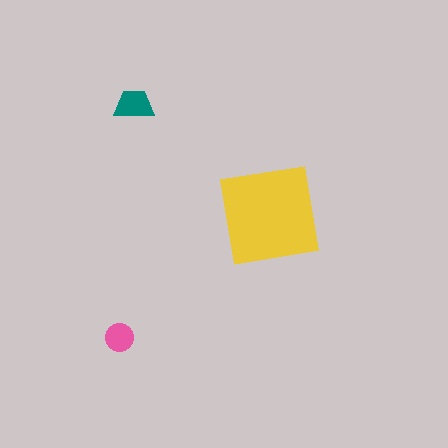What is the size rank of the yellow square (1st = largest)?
1st.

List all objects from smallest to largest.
The pink circle, the teal trapezoid, the yellow square.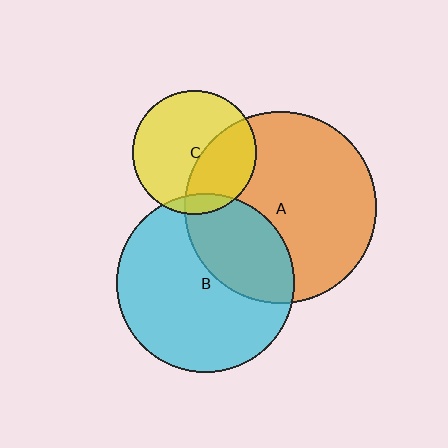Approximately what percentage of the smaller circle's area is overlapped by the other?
Approximately 10%.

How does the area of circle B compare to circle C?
Approximately 2.1 times.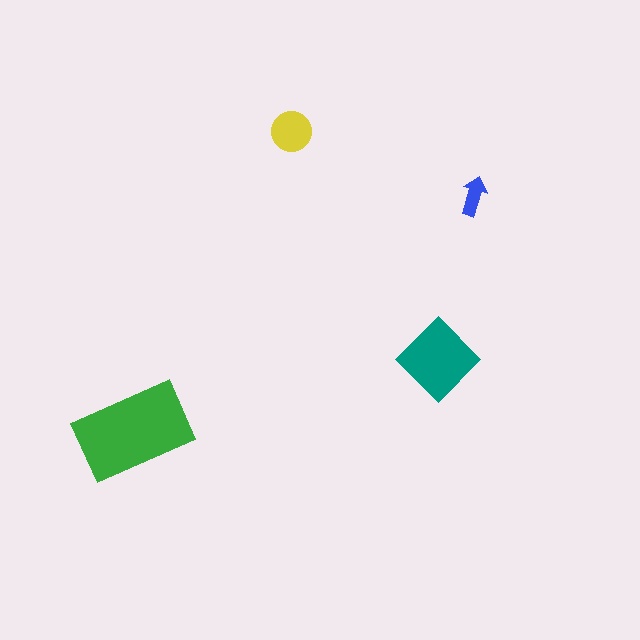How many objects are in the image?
There are 4 objects in the image.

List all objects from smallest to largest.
The blue arrow, the yellow circle, the teal diamond, the green rectangle.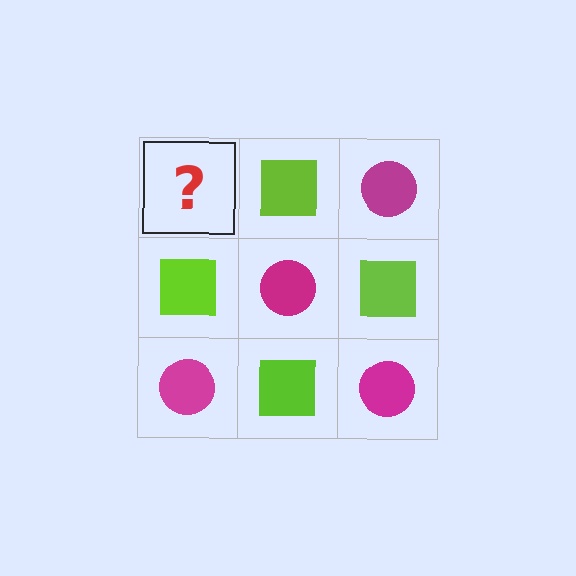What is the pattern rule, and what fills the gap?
The rule is that it alternates magenta circle and lime square in a checkerboard pattern. The gap should be filled with a magenta circle.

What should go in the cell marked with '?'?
The missing cell should contain a magenta circle.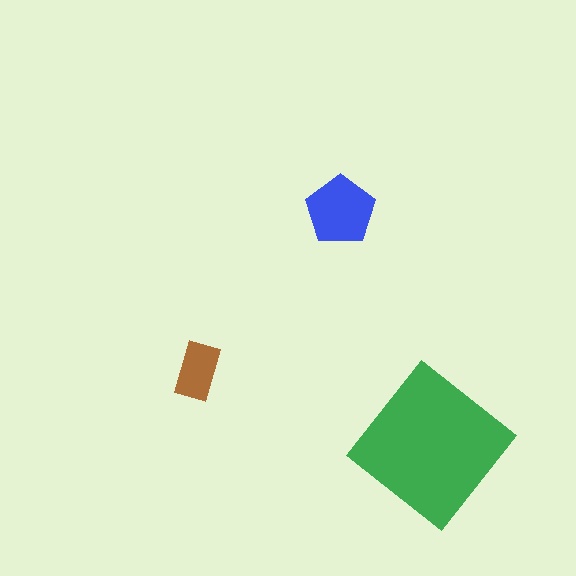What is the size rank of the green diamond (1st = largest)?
1st.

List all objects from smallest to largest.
The brown rectangle, the blue pentagon, the green diamond.